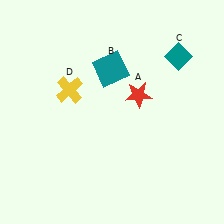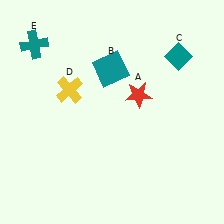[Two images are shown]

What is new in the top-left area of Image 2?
A teal cross (E) was added in the top-left area of Image 2.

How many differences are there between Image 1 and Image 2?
There is 1 difference between the two images.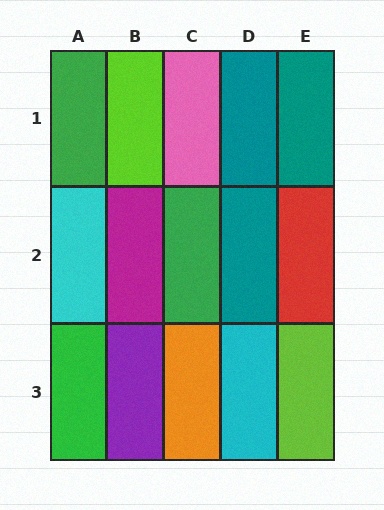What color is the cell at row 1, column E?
Teal.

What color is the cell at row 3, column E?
Lime.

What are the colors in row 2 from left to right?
Cyan, magenta, green, teal, red.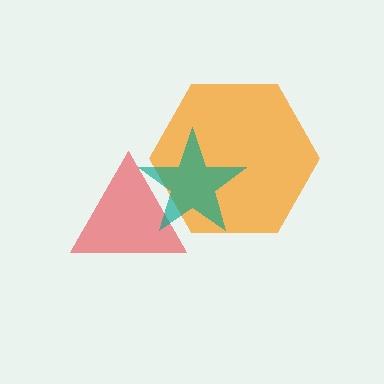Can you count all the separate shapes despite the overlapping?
Yes, there are 3 separate shapes.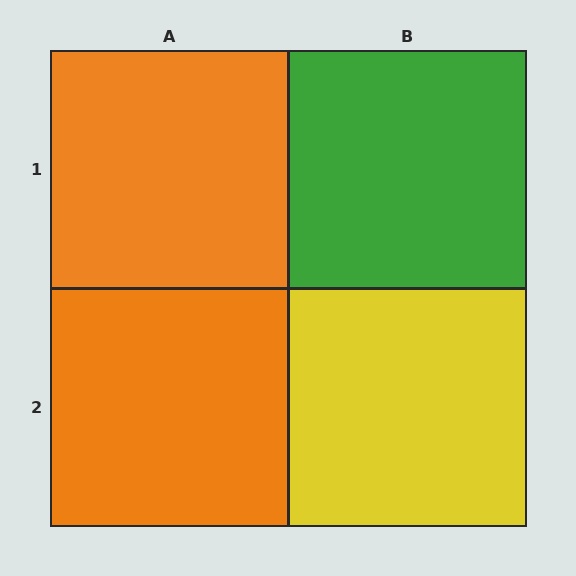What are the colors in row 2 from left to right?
Orange, yellow.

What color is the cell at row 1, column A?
Orange.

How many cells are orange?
2 cells are orange.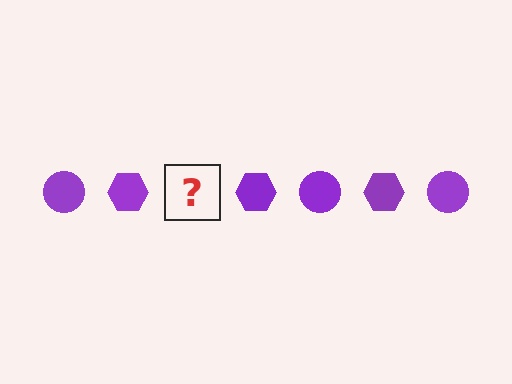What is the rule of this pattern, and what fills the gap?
The rule is that the pattern cycles through circle, hexagon shapes in purple. The gap should be filled with a purple circle.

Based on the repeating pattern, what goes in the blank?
The blank should be a purple circle.